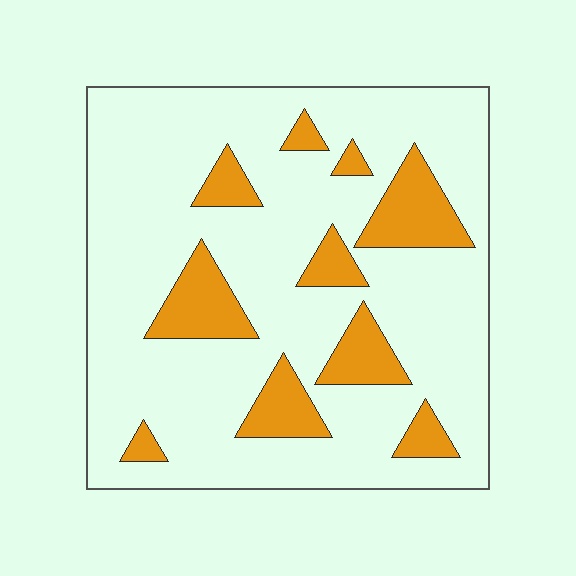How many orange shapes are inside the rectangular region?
10.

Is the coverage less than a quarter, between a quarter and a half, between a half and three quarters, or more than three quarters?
Less than a quarter.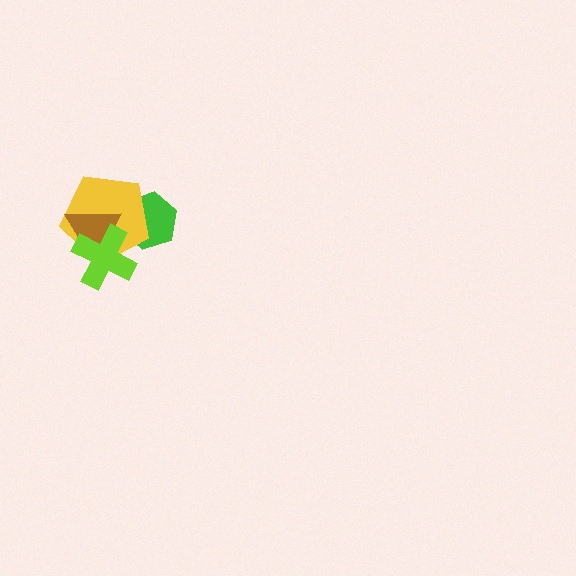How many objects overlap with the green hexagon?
2 objects overlap with the green hexagon.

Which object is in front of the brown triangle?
The lime cross is in front of the brown triangle.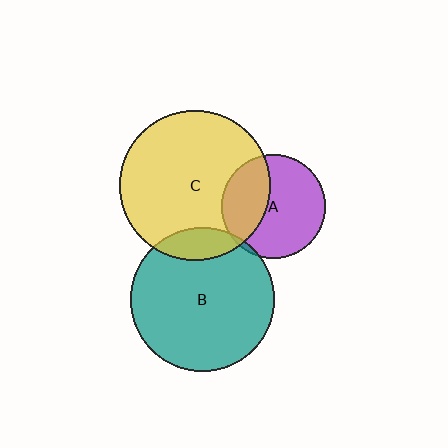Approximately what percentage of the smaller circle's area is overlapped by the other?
Approximately 35%.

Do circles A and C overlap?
Yes.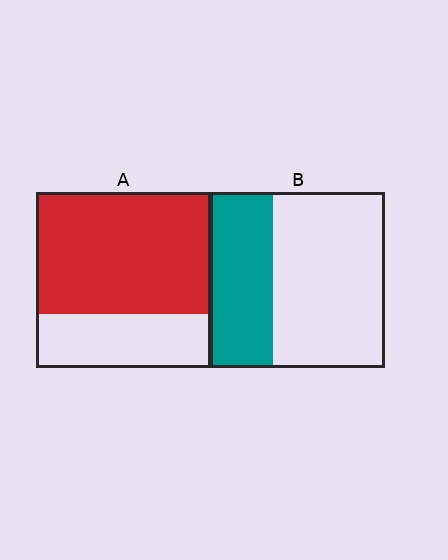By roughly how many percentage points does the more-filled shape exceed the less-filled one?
By roughly 35 percentage points (A over B).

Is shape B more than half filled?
No.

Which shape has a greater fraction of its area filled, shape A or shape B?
Shape A.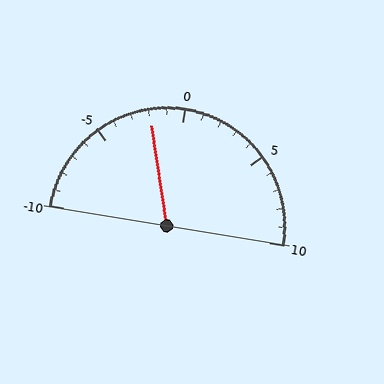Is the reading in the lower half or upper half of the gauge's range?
The reading is in the lower half of the range (-10 to 10).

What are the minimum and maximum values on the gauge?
The gauge ranges from -10 to 10.